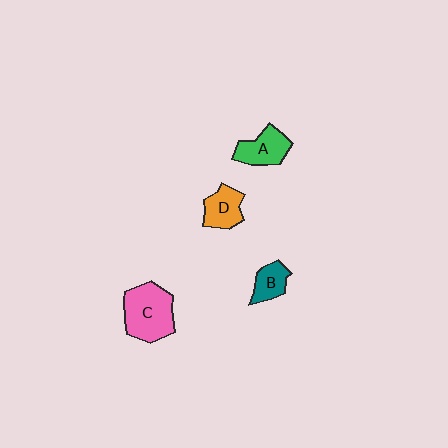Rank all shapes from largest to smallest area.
From largest to smallest: C (pink), A (green), D (orange), B (teal).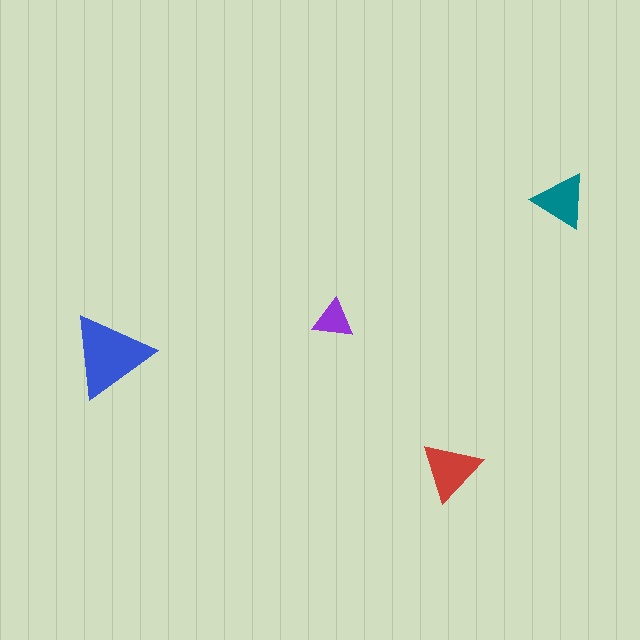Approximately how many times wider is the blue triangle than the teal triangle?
About 1.5 times wider.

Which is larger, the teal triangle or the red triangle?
The red one.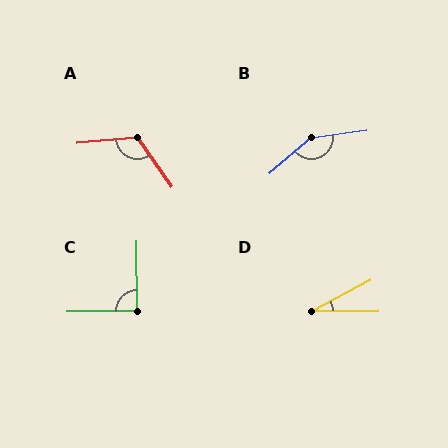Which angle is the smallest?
D, at approximately 28 degrees.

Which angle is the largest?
B, at approximately 146 degrees.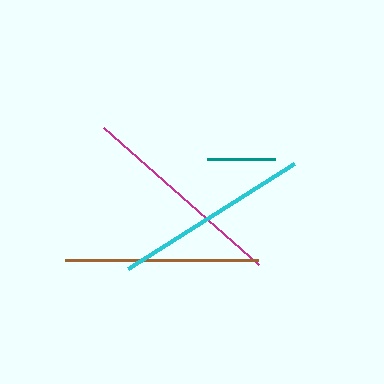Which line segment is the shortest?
The teal line is the shortest at approximately 67 pixels.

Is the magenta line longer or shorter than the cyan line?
The magenta line is longer than the cyan line.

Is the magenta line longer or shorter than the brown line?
The magenta line is longer than the brown line.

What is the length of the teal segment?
The teal segment is approximately 67 pixels long.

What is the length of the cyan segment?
The cyan segment is approximately 197 pixels long.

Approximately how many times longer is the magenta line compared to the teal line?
The magenta line is approximately 3.1 times the length of the teal line.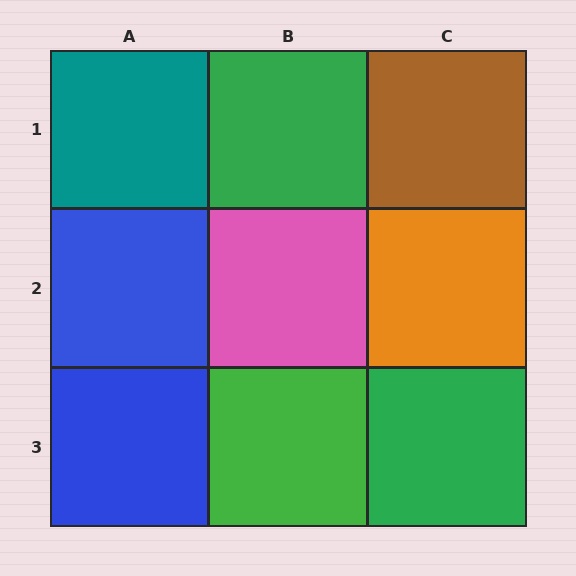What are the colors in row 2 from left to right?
Blue, pink, orange.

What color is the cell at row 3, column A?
Blue.